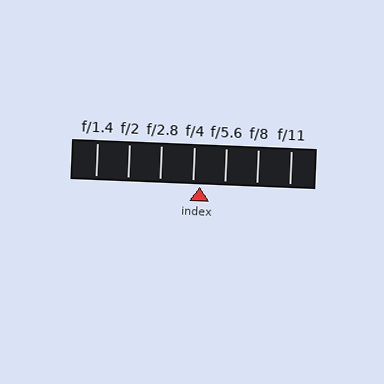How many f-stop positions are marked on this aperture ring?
There are 7 f-stop positions marked.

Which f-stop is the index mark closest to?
The index mark is closest to f/4.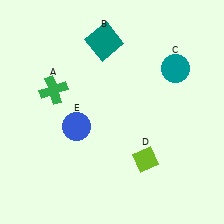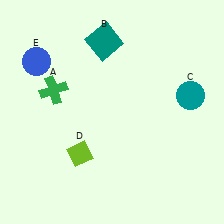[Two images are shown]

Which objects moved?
The objects that moved are: the teal circle (C), the lime diamond (D), the blue circle (E).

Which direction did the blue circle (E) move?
The blue circle (E) moved up.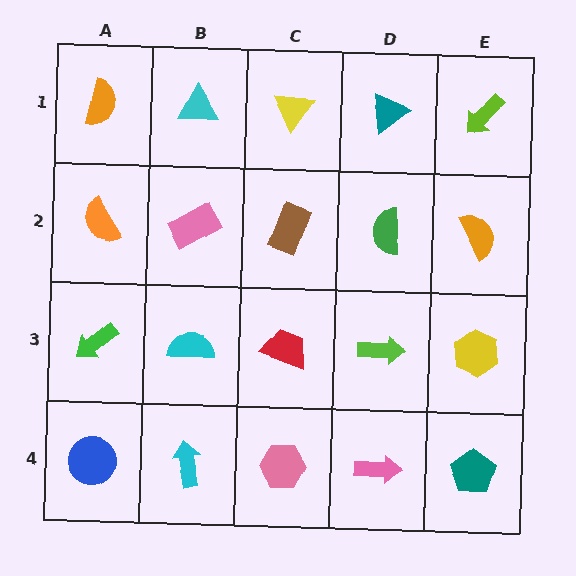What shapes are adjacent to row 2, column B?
A cyan triangle (row 1, column B), a cyan semicircle (row 3, column B), an orange semicircle (row 2, column A), a brown rectangle (row 2, column C).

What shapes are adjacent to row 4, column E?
A yellow hexagon (row 3, column E), a pink arrow (row 4, column D).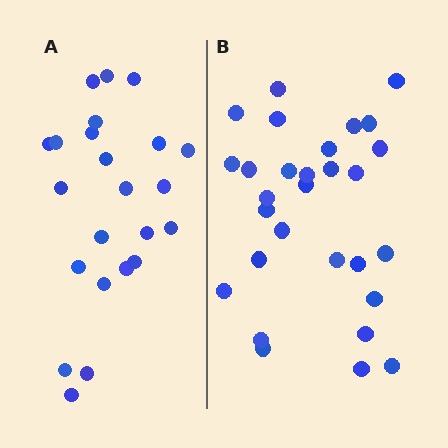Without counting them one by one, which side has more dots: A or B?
Region B (the right region) has more dots.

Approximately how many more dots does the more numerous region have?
Region B has about 6 more dots than region A.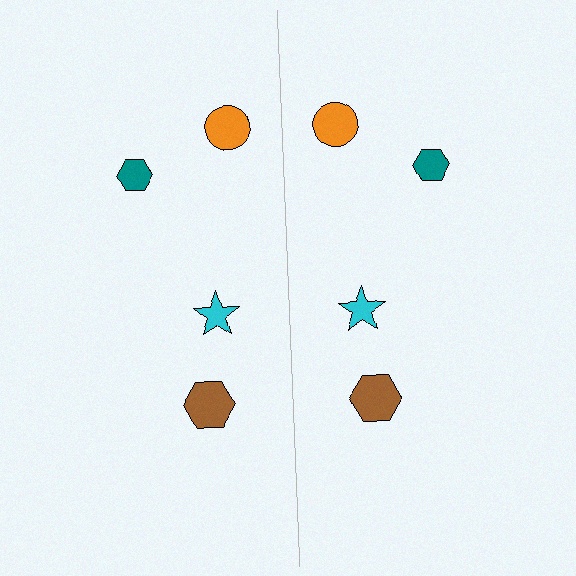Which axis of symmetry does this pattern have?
The pattern has a vertical axis of symmetry running through the center of the image.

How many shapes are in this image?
There are 8 shapes in this image.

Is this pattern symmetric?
Yes, this pattern has bilateral (reflection) symmetry.